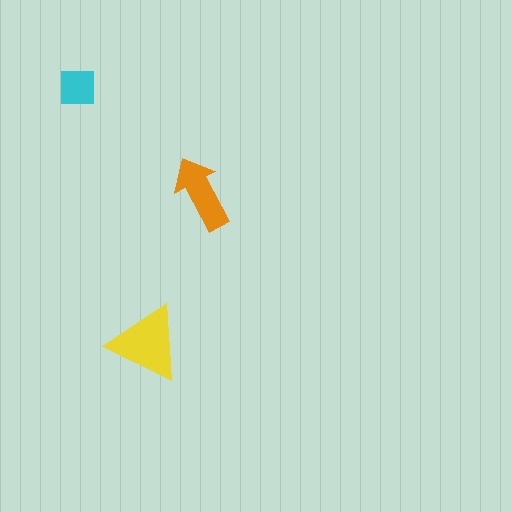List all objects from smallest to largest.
The cyan square, the orange arrow, the yellow triangle.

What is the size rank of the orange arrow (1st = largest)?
2nd.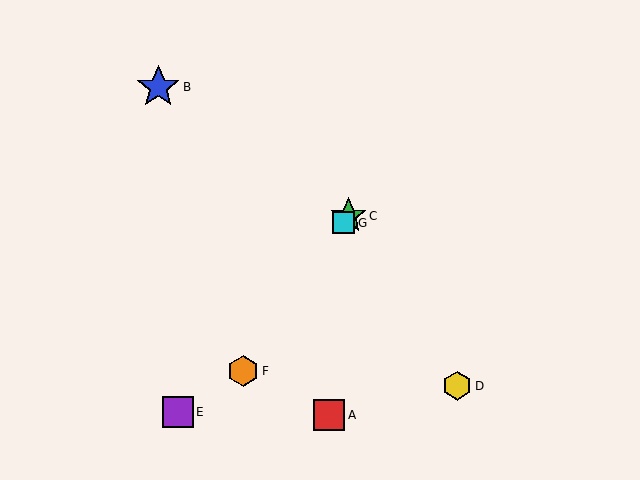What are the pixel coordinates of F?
Object F is at (243, 371).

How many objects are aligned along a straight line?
3 objects (C, F, G) are aligned along a straight line.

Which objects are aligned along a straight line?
Objects C, F, G are aligned along a straight line.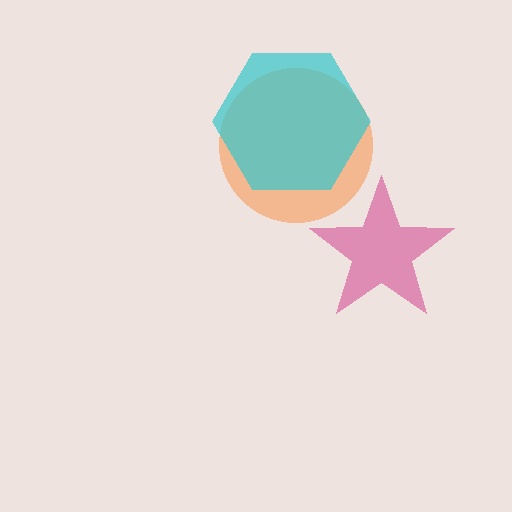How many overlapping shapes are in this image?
There are 3 overlapping shapes in the image.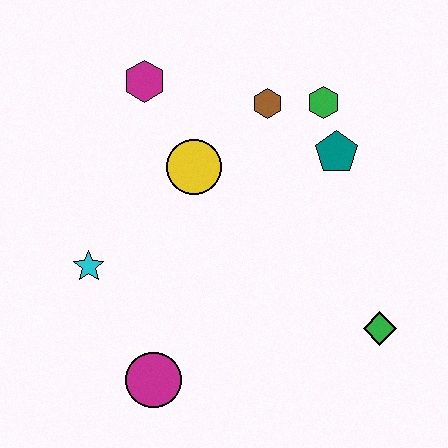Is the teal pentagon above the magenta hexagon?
No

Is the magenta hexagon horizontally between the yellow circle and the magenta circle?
No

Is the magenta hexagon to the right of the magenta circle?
No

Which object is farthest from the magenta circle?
The green hexagon is farthest from the magenta circle.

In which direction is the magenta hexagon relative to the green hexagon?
The magenta hexagon is to the left of the green hexagon.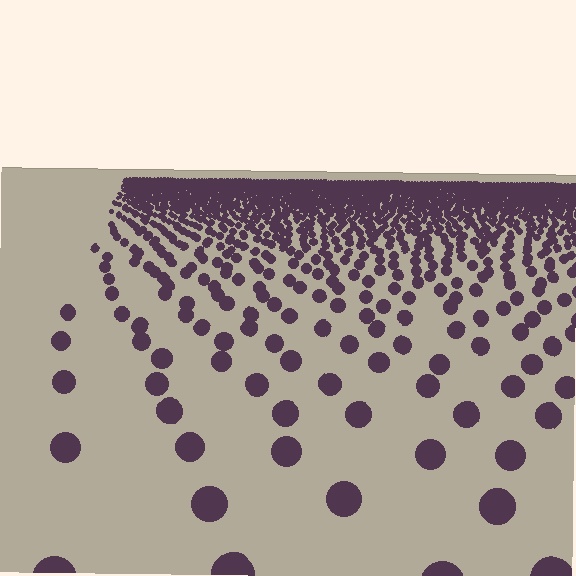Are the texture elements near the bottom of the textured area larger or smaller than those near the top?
Larger. Near the bottom, elements are closer to the viewer and appear at a bigger on-screen size.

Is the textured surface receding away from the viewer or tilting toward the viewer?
The surface is receding away from the viewer. Texture elements get smaller and denser toward the top.